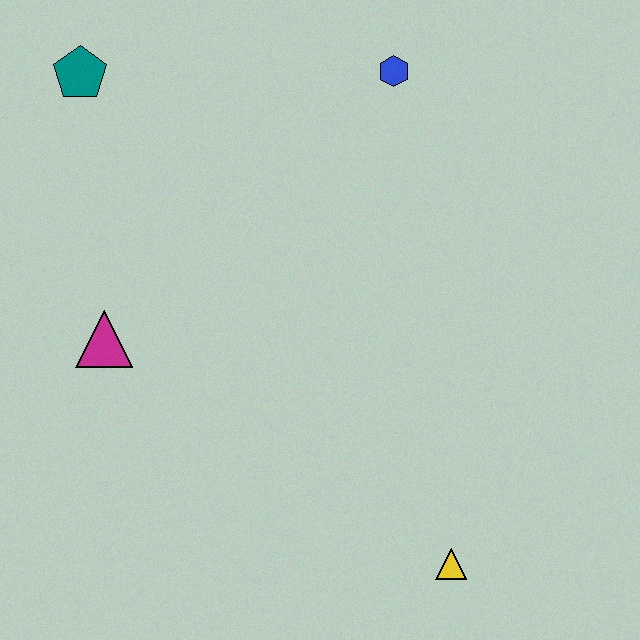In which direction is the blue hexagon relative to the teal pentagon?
The blue hexagon is to the right of the teal pentagon.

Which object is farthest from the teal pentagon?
The yellow triangle is farthest from the teal pentagon.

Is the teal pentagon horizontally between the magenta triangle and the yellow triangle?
No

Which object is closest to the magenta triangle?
The teal pentagon is closest to the magenta triangle.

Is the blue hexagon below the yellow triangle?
No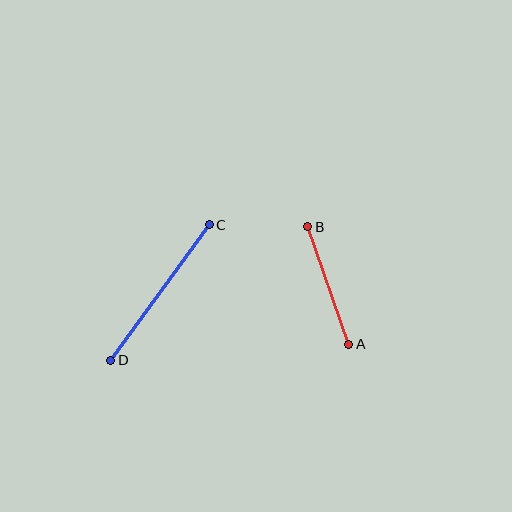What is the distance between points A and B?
The distance is approximately 124 pixels.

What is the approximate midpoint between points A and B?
The midpoint is at approximately (328, 286) pixels.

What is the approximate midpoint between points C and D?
The midpoint is at approximately (160, 292) pixels.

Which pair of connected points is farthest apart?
Points C and D are farthest apart.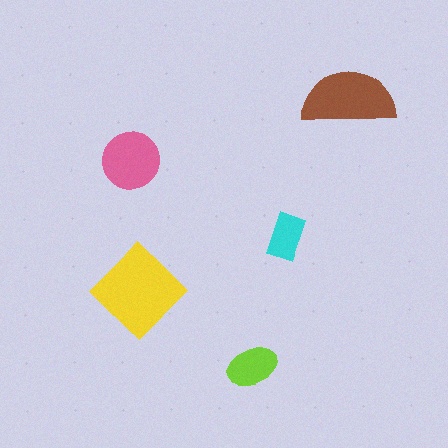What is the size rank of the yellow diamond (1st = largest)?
1st.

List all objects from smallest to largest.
The cyan rectangle, the lime ellipse, the pink circle, the brown semicircle, the yellow diamond.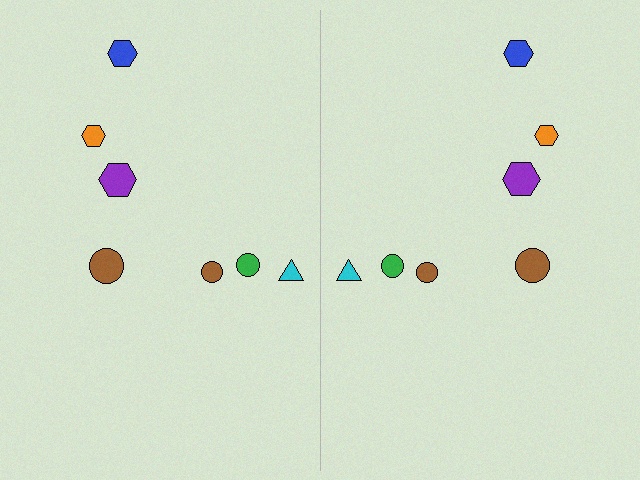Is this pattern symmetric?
Yes, this pattern has bilateral (reflection) symmetry.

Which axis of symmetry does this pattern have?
The pattern has a vertical axis of symmetry running through the center of the image.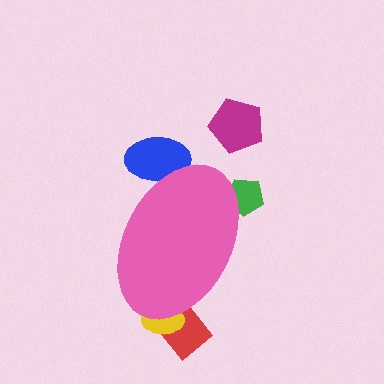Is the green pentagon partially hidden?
Yes, the green pentagon is partially hidden behind the pink ellipse.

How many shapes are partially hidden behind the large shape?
4 shapes are partially hidden.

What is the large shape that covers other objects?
A pink ellipse.